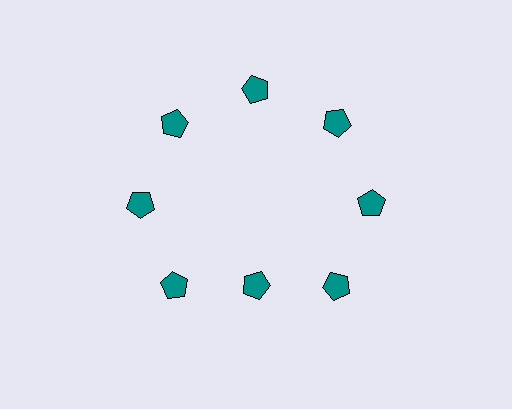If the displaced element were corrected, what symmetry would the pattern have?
It would have 8-fold rotational symmetry — the pattern would map onto itself every 45 degrees.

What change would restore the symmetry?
The symmetry would be restored by moving it outward, back onto the ring so that all 8 pentagons sit at equal angles and equal distance from the center.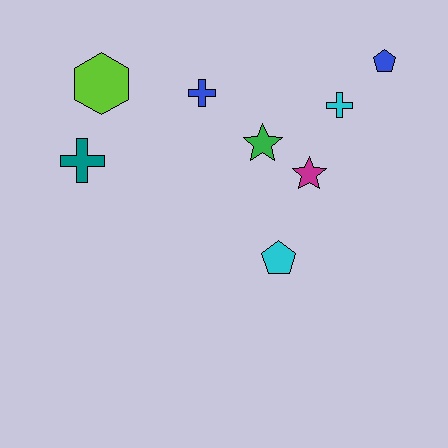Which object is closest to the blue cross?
The green star is closest to the blue cross.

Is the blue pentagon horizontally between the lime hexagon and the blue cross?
No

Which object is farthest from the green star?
The teal cross is farthest from the green star.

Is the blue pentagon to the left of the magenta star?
No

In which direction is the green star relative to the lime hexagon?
The green star is to the right of the lime hexagon.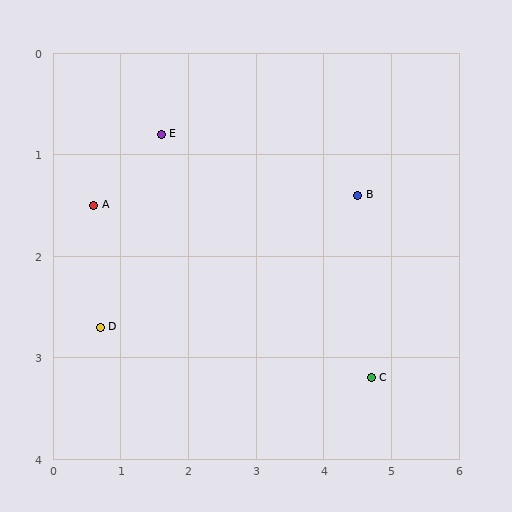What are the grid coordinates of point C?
Point C is at approximately (4.7, 3.2).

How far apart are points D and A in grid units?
Points D and A are about 1.2 grid units apart.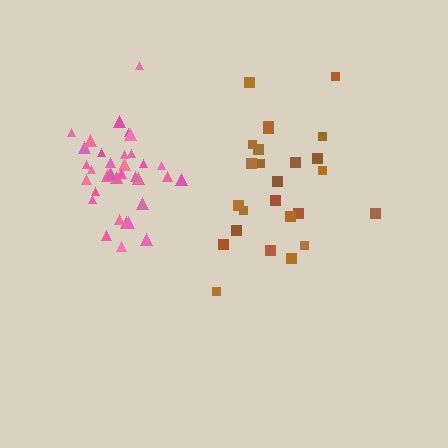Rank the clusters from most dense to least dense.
pink, brown.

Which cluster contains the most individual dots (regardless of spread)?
Pink (35).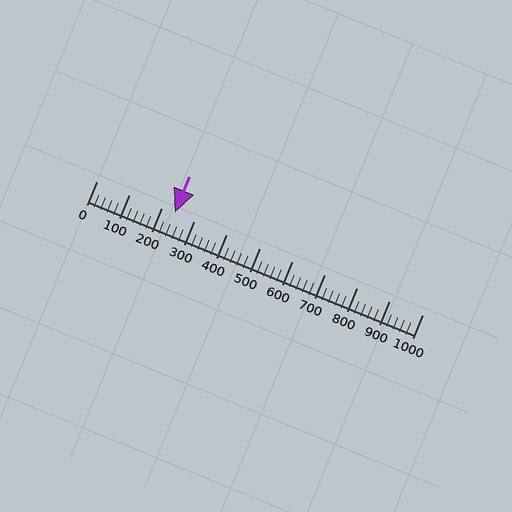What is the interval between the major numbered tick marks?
The major tick marks are spaced 100 units apart.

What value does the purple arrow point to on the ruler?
The purple arrow points to approximately 240.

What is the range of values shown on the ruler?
The ruler shows values from 0 to 1000.